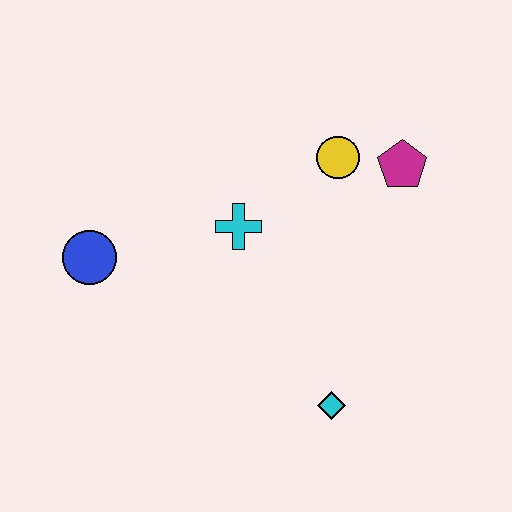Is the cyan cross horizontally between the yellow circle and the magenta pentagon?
No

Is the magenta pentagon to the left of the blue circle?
No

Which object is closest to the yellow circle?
The magenta pentagon is closest to the yellow circle.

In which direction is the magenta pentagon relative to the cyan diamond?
The magenta pentagon is above the cyan diamond.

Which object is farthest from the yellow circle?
The blue circle is farthest from the yellow circle.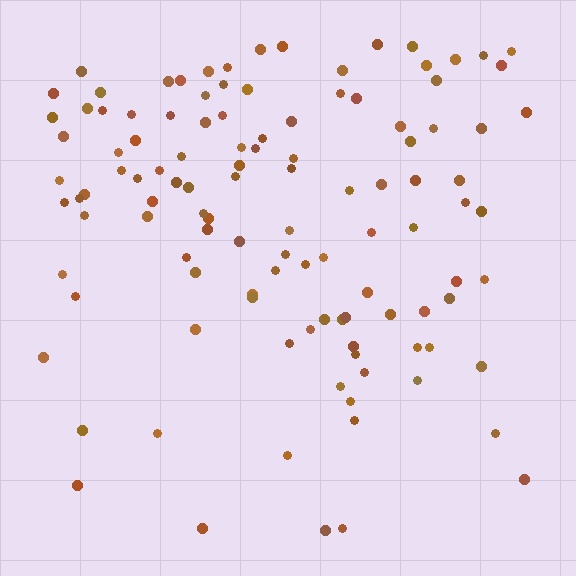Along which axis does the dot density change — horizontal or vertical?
Vertical.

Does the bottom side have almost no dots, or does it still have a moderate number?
Still a moderate number, just noticeably fewer than the top.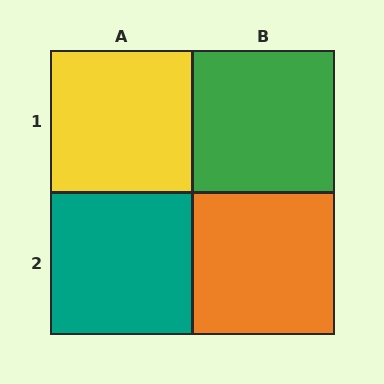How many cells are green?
1 cell is green.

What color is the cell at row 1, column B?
Green.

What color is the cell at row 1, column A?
Yellow.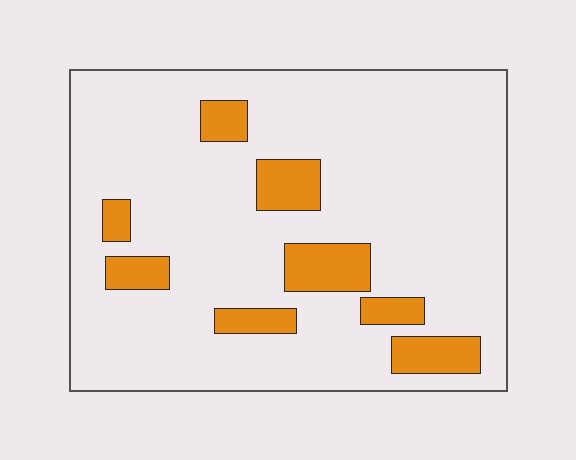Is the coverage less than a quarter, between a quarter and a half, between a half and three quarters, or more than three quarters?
Less than a quarter.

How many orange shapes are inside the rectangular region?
8.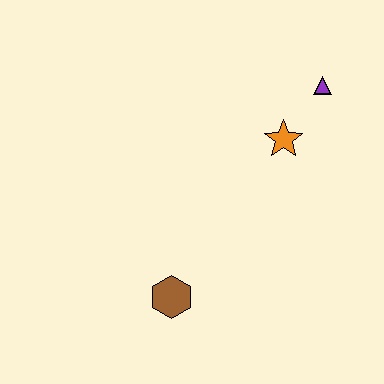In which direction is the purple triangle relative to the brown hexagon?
The purple triangle is above the brown hexagon.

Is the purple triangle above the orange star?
Yes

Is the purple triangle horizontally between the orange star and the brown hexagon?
No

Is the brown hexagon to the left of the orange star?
Yes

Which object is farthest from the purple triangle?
The brown hexagon is farthest from the purple triangle.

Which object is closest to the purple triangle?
The orange star is closest to the purple triangle.